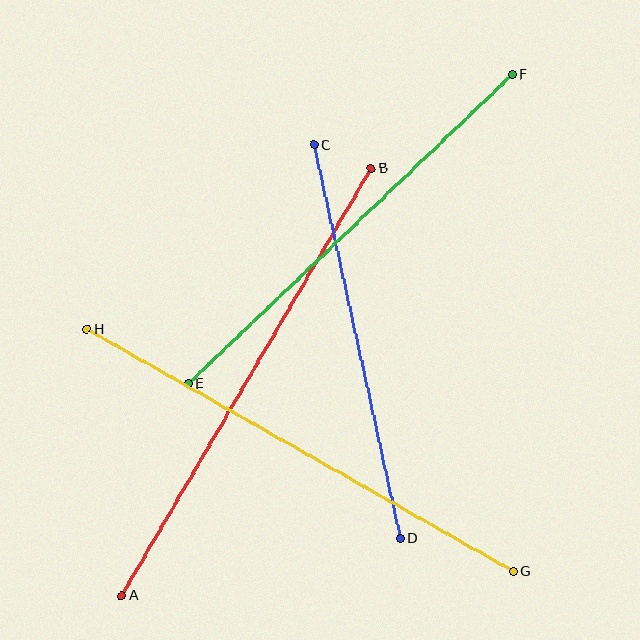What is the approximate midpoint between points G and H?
The midpoint is at approximately (300, 450) pixels.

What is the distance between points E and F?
The distance is approximately 448 pixels.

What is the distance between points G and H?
The distance is approximately 490 pixels.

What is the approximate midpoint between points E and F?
The midpoint is at approximately (350, 229) pixels.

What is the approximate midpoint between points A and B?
The midpoint is at approximately (246, 382) pixels.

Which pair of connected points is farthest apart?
Points A and B are farthest apart.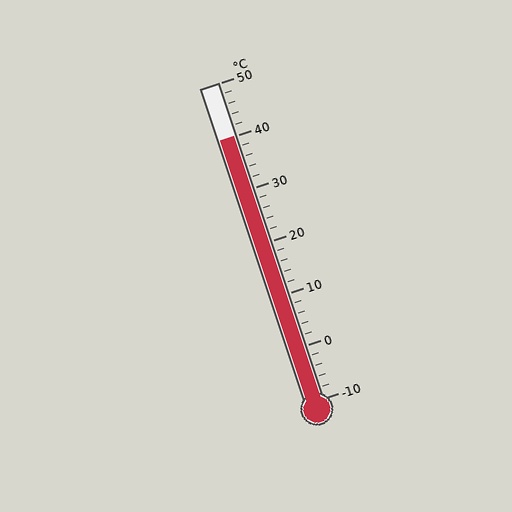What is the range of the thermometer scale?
The thermometer scale ranges from -10°C to 50°C.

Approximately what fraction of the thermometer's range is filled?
The thermometer is filled to approximately 85% of its range.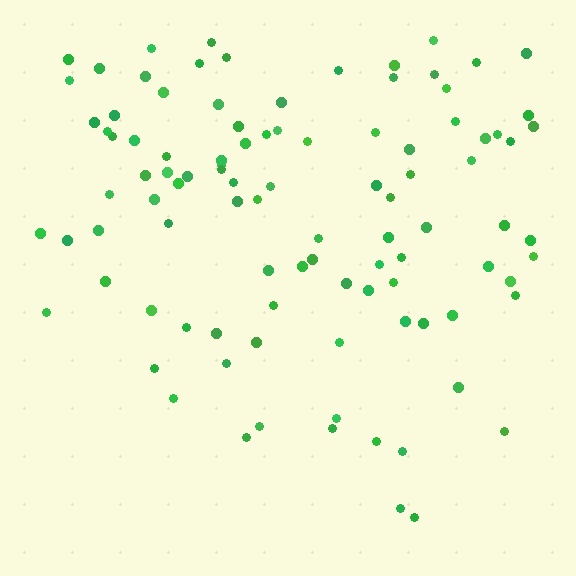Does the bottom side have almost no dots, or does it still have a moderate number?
Still a moderate number, just noticeably fewer than the top.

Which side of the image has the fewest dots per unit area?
The bottom.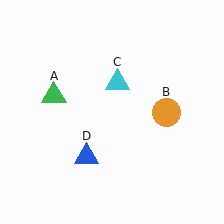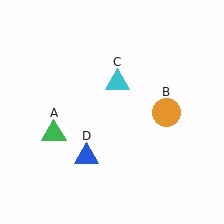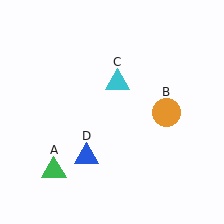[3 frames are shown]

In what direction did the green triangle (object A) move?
The green triangle (object A) moved down.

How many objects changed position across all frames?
1 object changed position: green triangle (object A).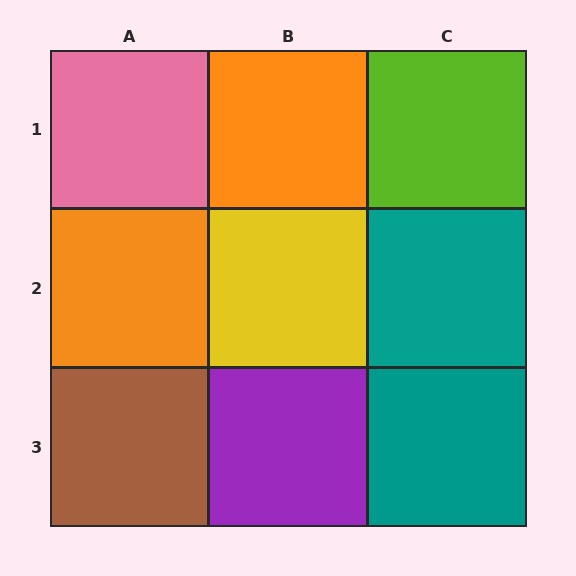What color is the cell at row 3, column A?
Brown.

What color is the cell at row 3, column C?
Teal.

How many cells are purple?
1 cell is purple.